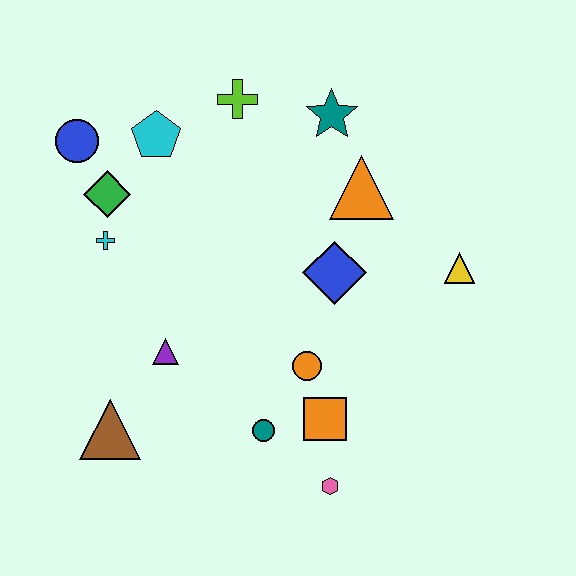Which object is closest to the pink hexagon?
The orange square is closest to the pink hexagon.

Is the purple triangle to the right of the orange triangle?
No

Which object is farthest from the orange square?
The blue circle is farthest from the orange square.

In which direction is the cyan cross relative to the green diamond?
The cyan cross is below the green diamond.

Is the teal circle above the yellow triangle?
No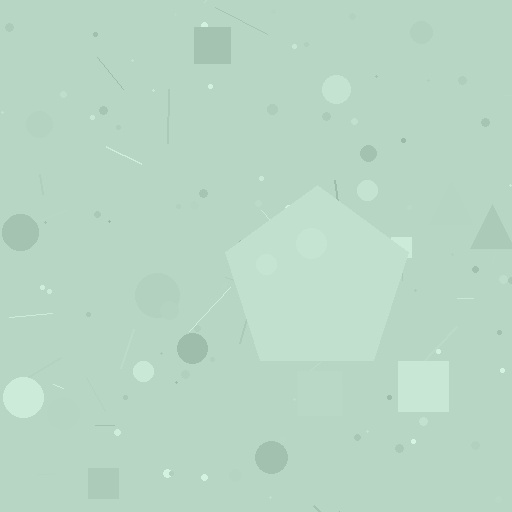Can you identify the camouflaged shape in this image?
The camouflaged shape is a pentagon.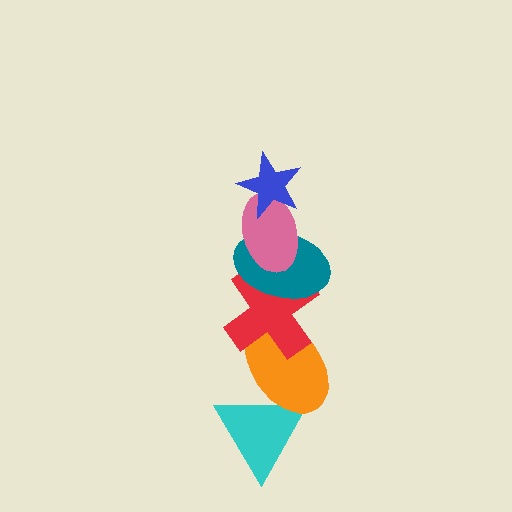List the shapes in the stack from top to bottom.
From top to bottom: the blue star, the pink ellipse, the teal ellipse, the red cross, the orange ellipse, the cyan triangle.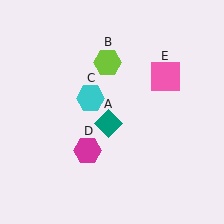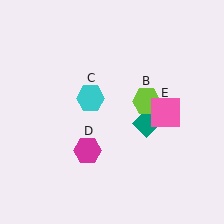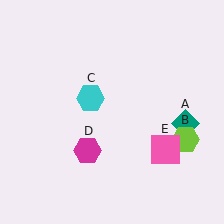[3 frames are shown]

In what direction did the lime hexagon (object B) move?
The lime hexagon (object B) moved down and to the right.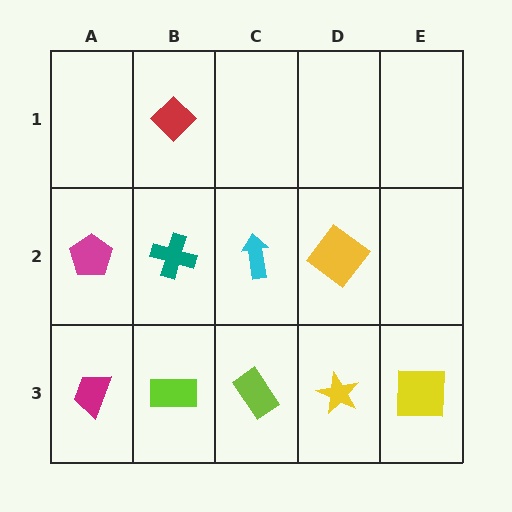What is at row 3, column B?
A lime rectangle.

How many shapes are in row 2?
4 shapes.